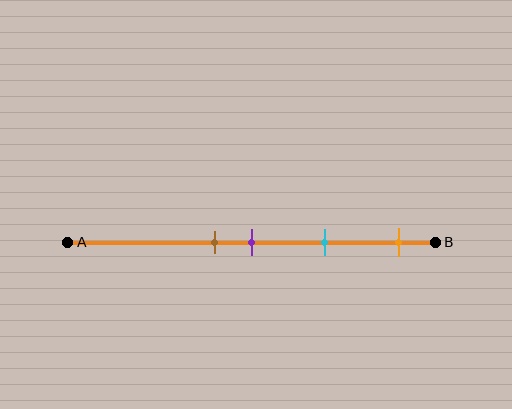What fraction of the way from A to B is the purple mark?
The purple mark is approximately 50% (0.5) of the way from A to B.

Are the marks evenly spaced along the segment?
No, the marks are not evenly spaced.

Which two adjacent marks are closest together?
The brown and purple marks are the closest adjacent pair.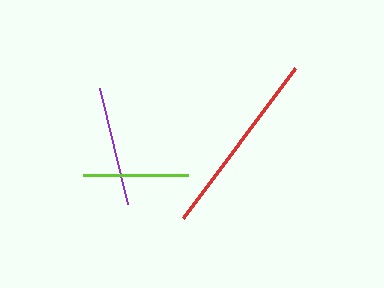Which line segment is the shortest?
The lime line is the shortest at approximately 105 pixels.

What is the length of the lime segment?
The lime segment is approximately 105 pixels long.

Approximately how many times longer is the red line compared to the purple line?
The red line is approximately 1.6 times the length of the purple line.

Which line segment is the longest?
The red line is the longest at approximately 187 pixels.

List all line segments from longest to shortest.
From longest to shortest: red, purple, lime.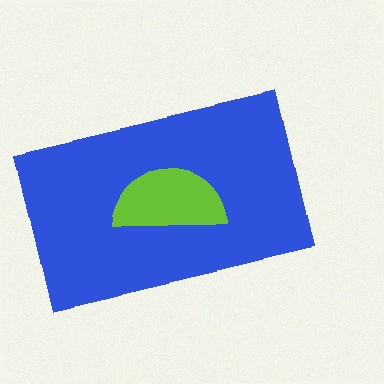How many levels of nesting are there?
2.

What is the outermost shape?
The blue rectangle.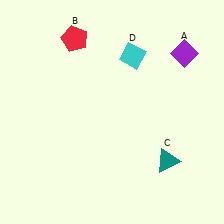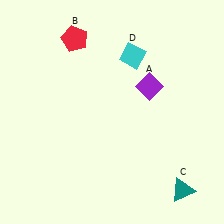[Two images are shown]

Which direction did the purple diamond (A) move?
The purple diamond (A) moved left.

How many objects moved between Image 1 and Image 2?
2 objects moved between the two images.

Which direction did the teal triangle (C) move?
The teal triangle (C) moved down.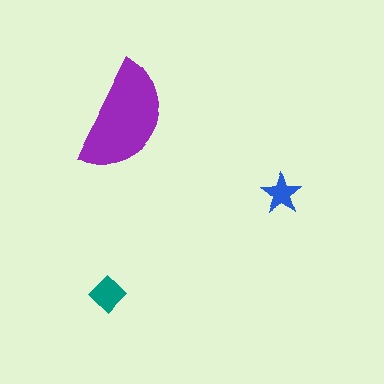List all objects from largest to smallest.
The purple semicircle, the teal diamond, the blue star.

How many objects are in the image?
There are 3 objects in the image.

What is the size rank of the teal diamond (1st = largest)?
2nd.